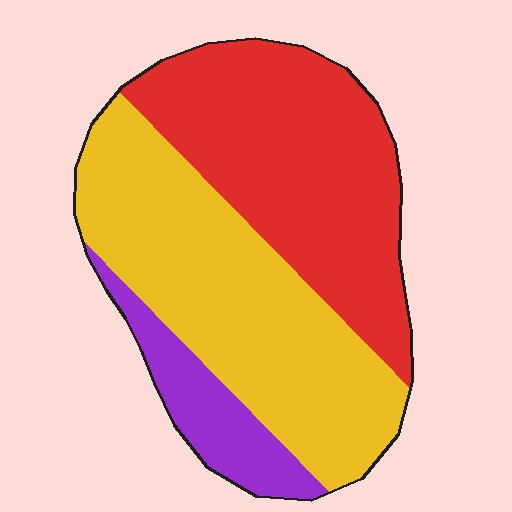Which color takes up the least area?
Purple, at roughly 15%.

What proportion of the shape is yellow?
Yellow takes up between a quarter and a half of the shape.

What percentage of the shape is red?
Red takes up about two fifths (2/5) of the shape.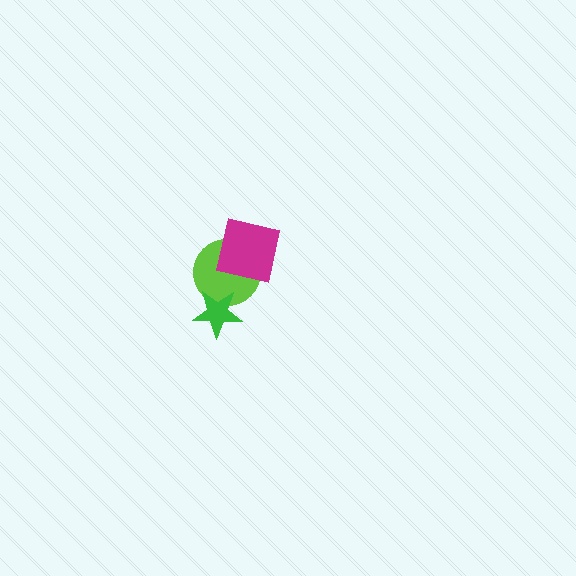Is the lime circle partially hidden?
Yes, it is partially covered by another shape.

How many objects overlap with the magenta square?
1 object overlaps with the magenta square.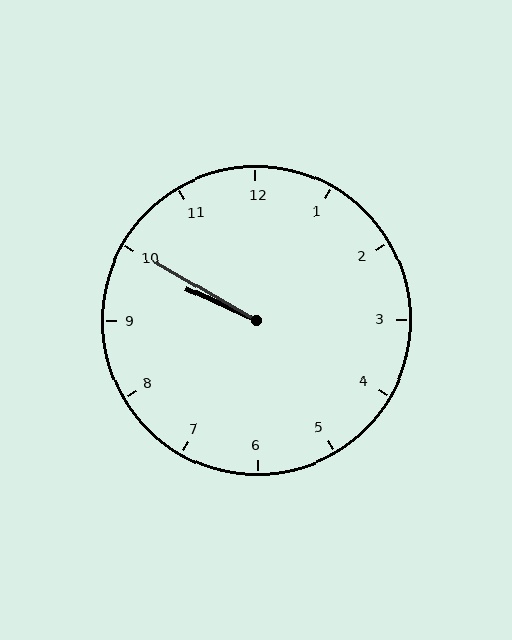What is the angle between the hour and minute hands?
Approximately 5 degrees.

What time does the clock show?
9:50.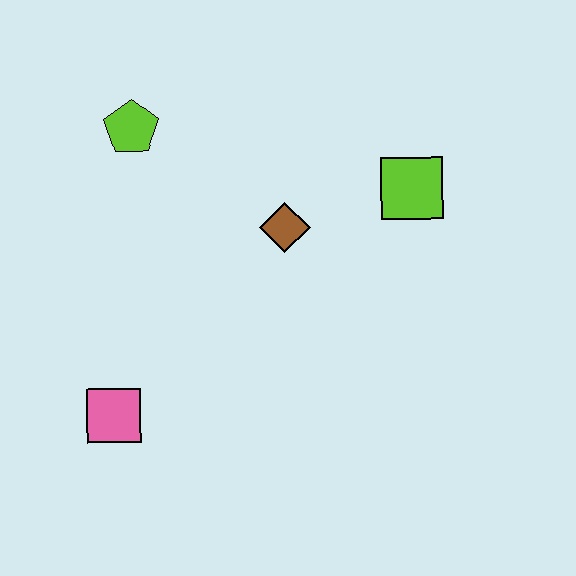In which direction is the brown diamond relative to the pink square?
The brown diamond is above the pink square.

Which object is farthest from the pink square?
The lime square is farthest from the pink square.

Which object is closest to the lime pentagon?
The brown diamond is closest to the lime pentagon.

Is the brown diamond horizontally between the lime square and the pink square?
Yes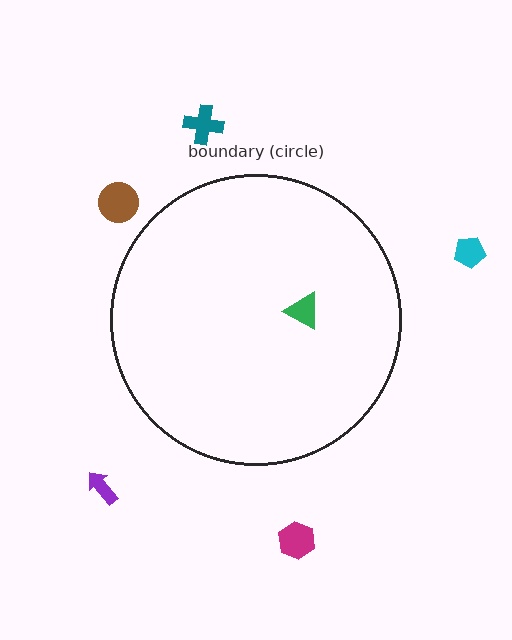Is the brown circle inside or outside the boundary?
Outside.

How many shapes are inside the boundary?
1 inside, 5 outside.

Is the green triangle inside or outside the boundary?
Inside.